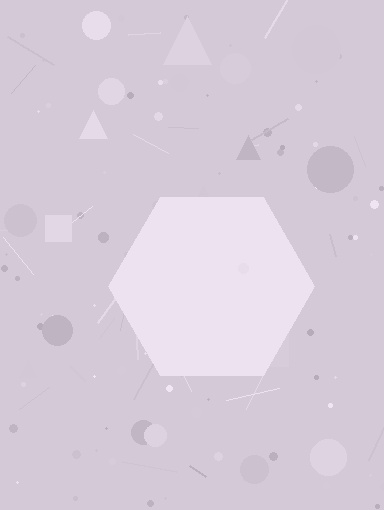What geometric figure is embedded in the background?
A hexagon is embedded in the background.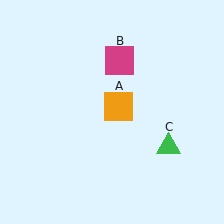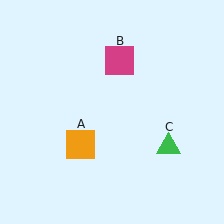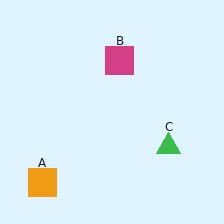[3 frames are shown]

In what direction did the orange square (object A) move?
The orange square (object A) moved down and to the left.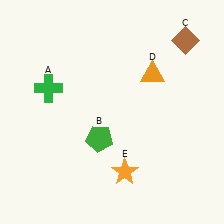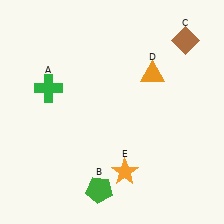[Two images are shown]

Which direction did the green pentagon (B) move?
The green pentagon (B) moved down.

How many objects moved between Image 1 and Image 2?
1 object moved between the two images.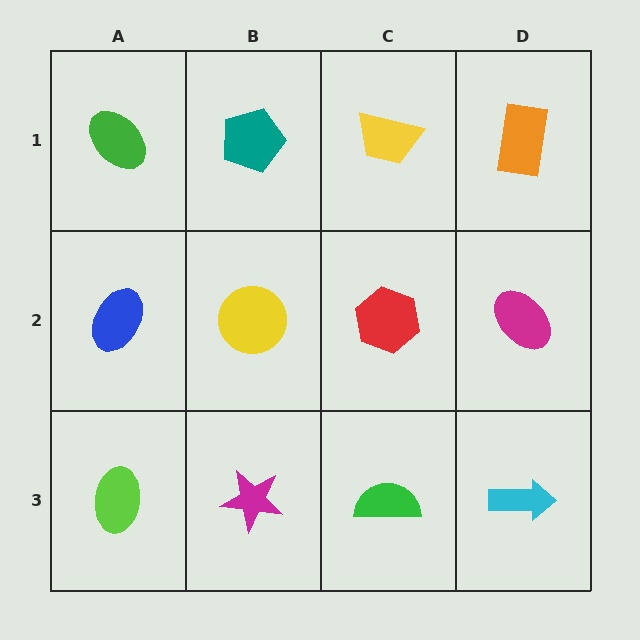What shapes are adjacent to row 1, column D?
A magenta ellipse (row 2, column D), a yellow trapezoid (row 1, column C).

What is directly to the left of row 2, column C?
A yellow circle.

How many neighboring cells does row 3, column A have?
2.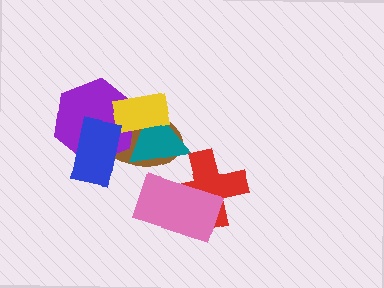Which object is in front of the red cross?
The pink rectangle is in front of the red cross.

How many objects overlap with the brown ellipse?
4 objects overlap with the brown ellipse.